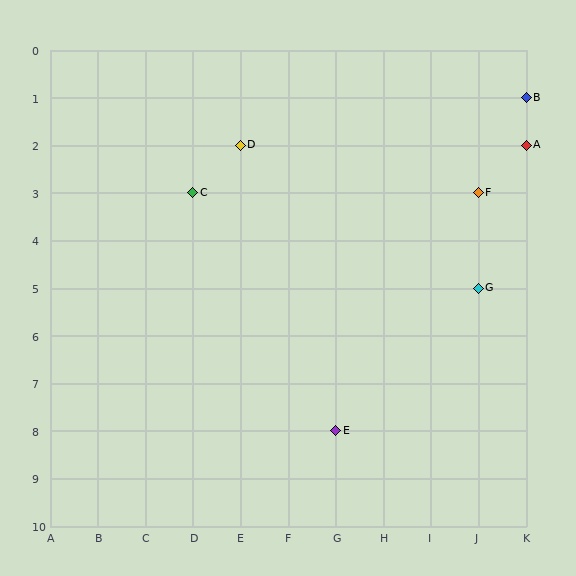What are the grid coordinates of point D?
Point D is at grid coordinates (E, 2).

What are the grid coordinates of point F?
Point F is at grid coordinates (J, 3).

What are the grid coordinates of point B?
Point B is at grid coordinates (K, 1).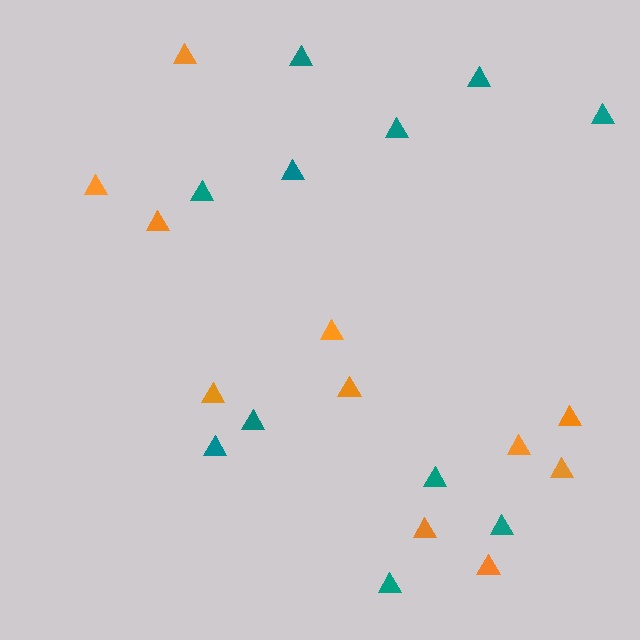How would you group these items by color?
There are 2 groups: one group of orange triangles (11) and one group of teal triangles (11).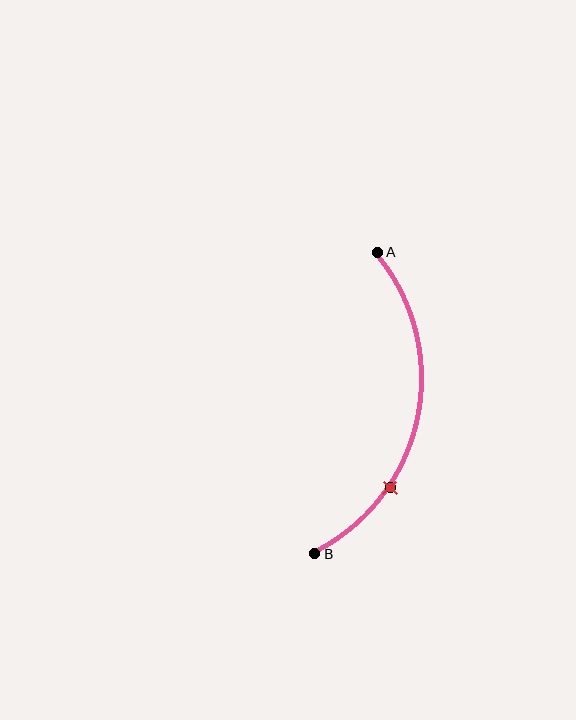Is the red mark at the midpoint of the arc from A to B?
No. The red mark lies on the arc but is closer to endpoint B. The arc midpoint would be at the point on the curve equidistant along the arc from both A and B.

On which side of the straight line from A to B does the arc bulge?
The arc bulges to the right of the straight line connecting A and B.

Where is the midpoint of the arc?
The arc midpoint is the point on the curve farthest from the straight line joining A and B. It sits to the right of that line.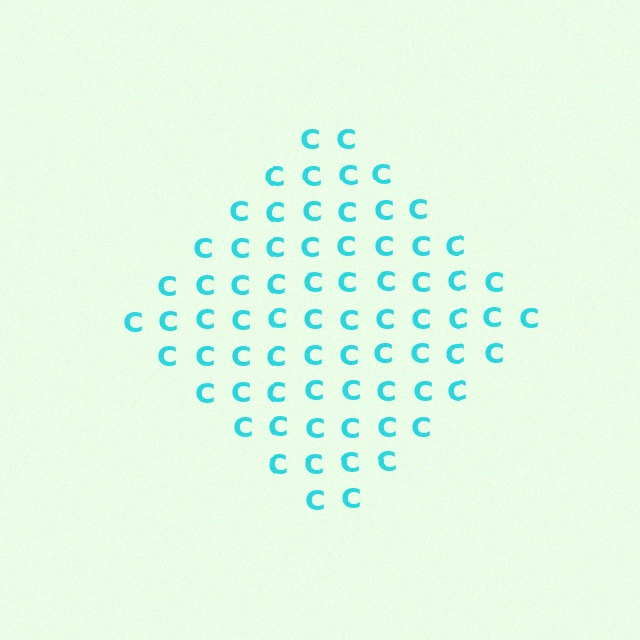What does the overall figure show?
The overall figure shows a diamond.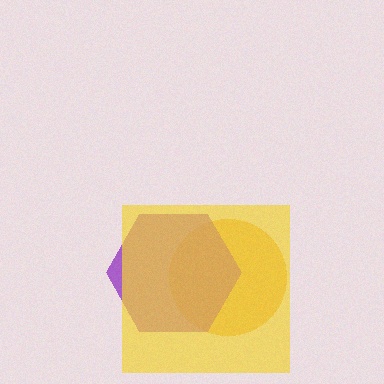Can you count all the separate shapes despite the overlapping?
Yes, there are 3 separate shapes.